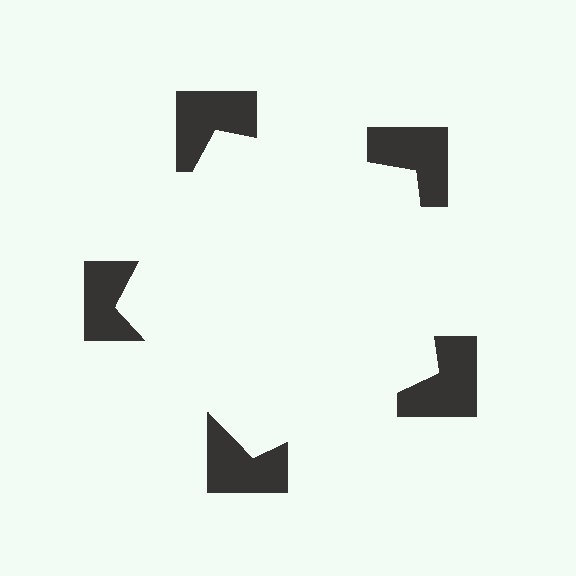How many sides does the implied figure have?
5 sides.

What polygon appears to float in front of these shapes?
An illusory pentagon — its edges are inferred from the aligned wedge cuts in the notched squares, not physically drawn.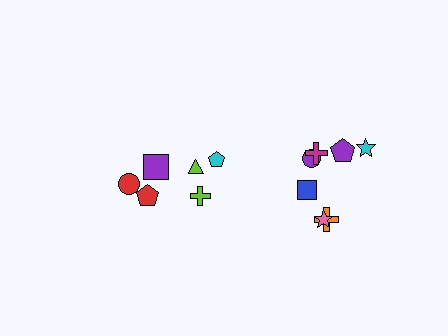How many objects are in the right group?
There are 8 objects.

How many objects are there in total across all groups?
There are 13 objects.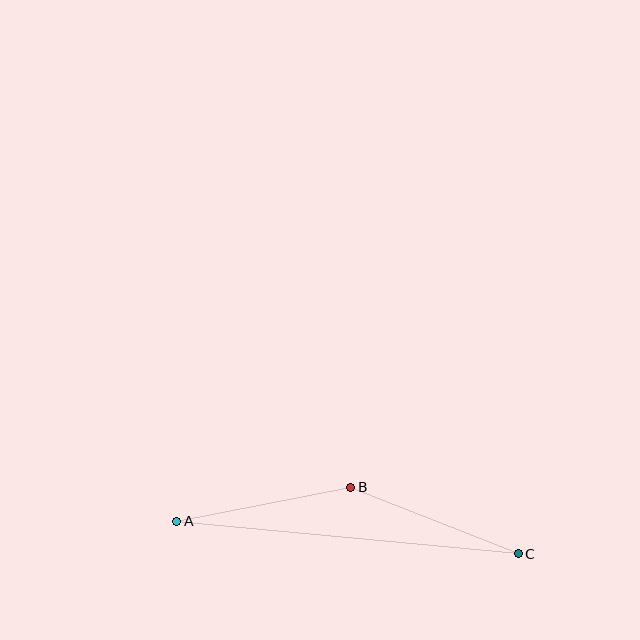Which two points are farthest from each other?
Points A and C are farthest from each other.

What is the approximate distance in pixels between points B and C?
The distance between B and C is approximately 180 pixels.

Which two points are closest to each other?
Points A and B are closest to each other.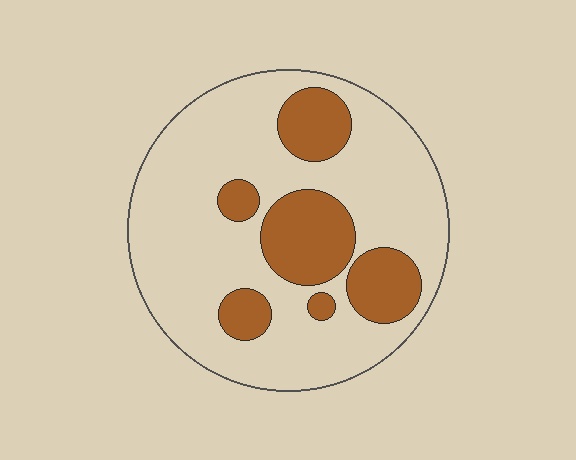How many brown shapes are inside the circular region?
6.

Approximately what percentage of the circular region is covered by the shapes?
Approximately 25%.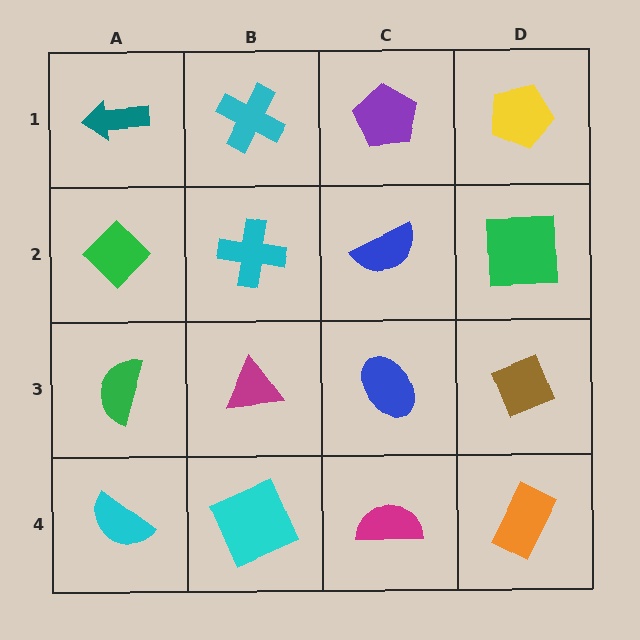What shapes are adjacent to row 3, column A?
A green diamond (row 2, column A), a cyan semicircle (row 4, column A), a magenta triangle (row 3, column B).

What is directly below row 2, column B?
A magenta triangle.